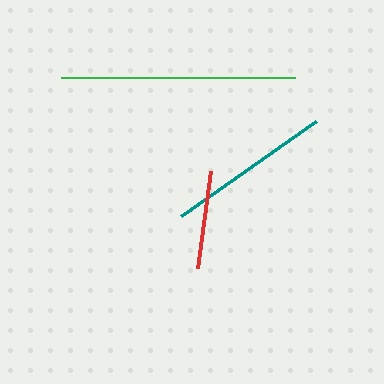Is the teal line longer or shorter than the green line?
The green line is longer than the teal line.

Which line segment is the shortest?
The red line is the shortest at approximately 98 pixels.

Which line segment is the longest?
The green line is the longest at approximately 234 pixels.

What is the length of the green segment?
The green segment is approximately 234 pixels long.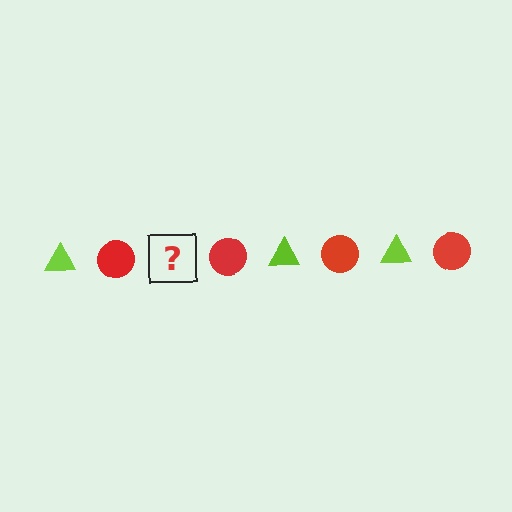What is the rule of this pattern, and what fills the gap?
The rule is that the pattern alternates between lime triangle and red circle. The gap should be filled with a lime triangle.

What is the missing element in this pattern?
The missing element is a lime triangle.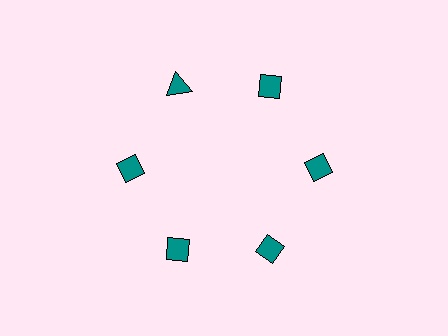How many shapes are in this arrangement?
There are 6 shapes arranged in a ring pattern.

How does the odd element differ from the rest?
It has a different shape: triangle instead of diamond.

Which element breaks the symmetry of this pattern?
The teal triangle at roughly the 11 o'clock position breaks the symmetry. All other shapes are teal diamonds.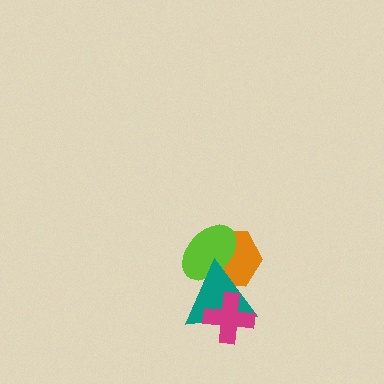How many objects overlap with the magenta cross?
1 object overlaps with the magenta cross.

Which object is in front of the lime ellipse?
The teal triangle is in front of the lime ellipse.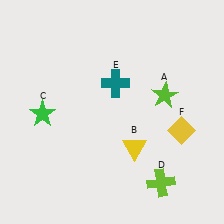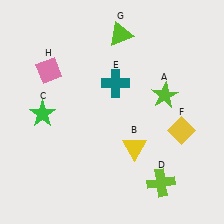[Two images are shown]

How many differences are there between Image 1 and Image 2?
There are 2 differences between the two images.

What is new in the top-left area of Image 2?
A pink diamond (H) was added in the top-left area of Image 2.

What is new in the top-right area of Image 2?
A lime triangle (G) was added in the top-right area of Image 2.